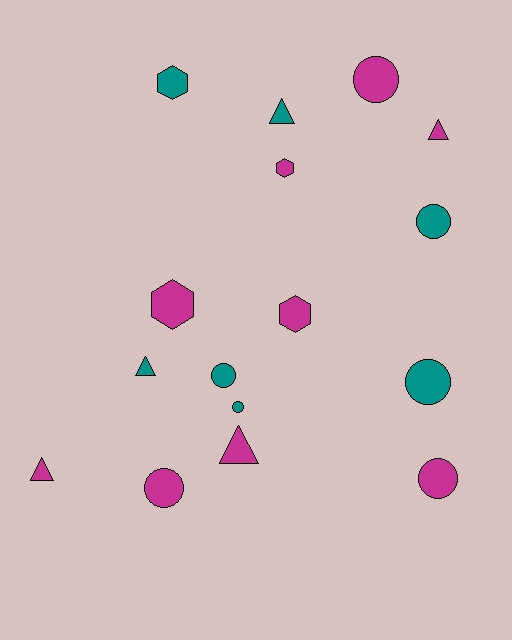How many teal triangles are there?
There are 2 teal triangles.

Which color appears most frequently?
Magenta, with 9 objects.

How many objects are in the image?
There are 16 objects.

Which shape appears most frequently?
Circle, with 7 objects.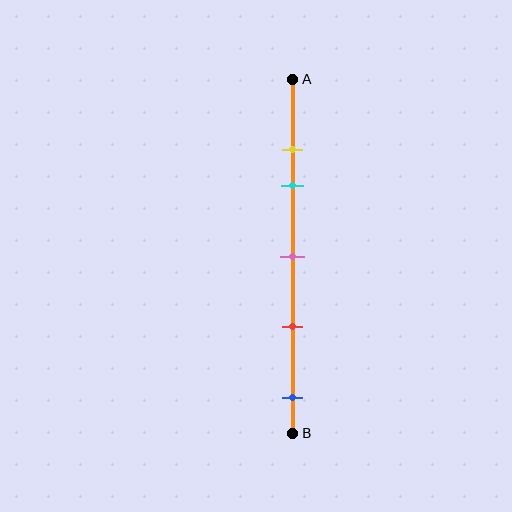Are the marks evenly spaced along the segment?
No, the marks are not evenly spaced.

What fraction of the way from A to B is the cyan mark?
The cyan mark is approximately 30% (0.3) of the way from A to B.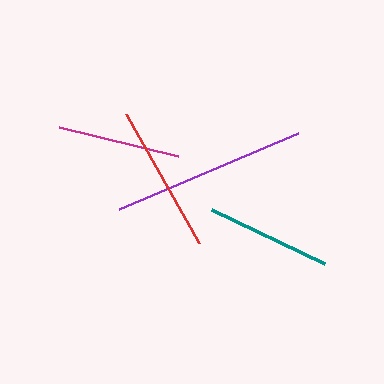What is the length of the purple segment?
The purple segment is approximately 195 pixels long.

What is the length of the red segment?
The red segment is approximately 148 pixels long.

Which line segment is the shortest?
The magenta line is the shortest at approximately 122 pixels.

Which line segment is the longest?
The purple line is the longest at approximately 195 pixels.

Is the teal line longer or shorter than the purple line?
The purple line is longer than the teal line.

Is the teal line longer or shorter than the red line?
The red line is longer than the teal line.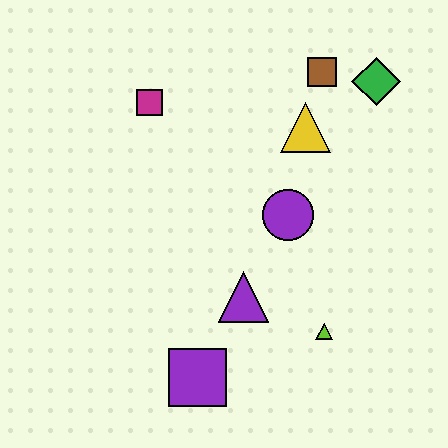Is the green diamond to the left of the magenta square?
No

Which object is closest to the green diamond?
The brown square is closest to the green diamond.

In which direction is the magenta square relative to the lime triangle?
The magenta square is above the lime triangle.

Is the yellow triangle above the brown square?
No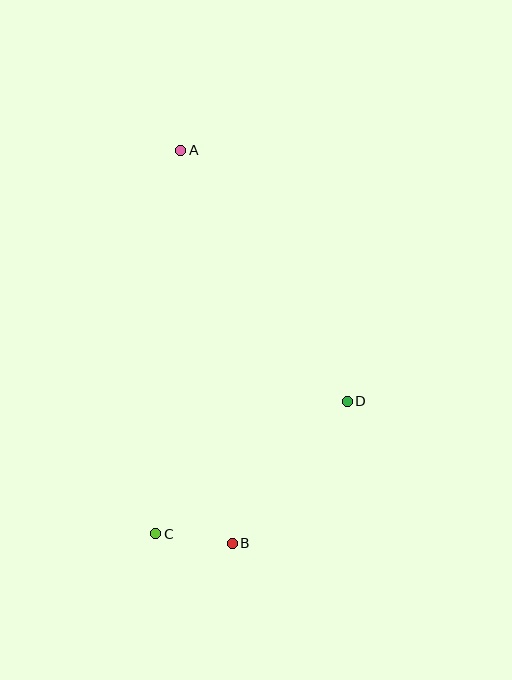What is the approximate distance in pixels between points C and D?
The distance between C and D is approximately 233 pixels.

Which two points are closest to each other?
Points B and C are closest to each other.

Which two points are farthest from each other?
Points A and B are farthest from each other.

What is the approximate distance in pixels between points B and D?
The distance between B and D is approximately 182 pixels.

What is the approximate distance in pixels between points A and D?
The distance between A and D is approximately 301 pixels.